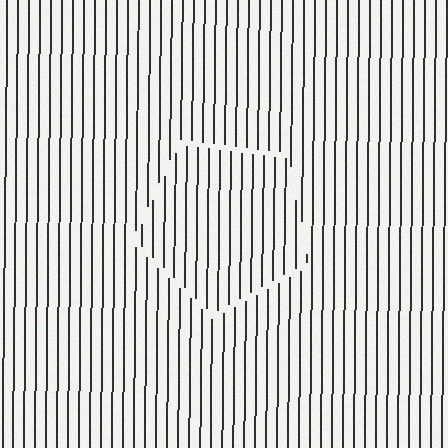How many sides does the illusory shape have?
5 sides — the line-ends trace a pentagon.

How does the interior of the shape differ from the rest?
The interior of the shape contains the same grating, shifted by half a period — the contour is defined by the phase discontinuity where line-ends from the inner and outer gratings abut.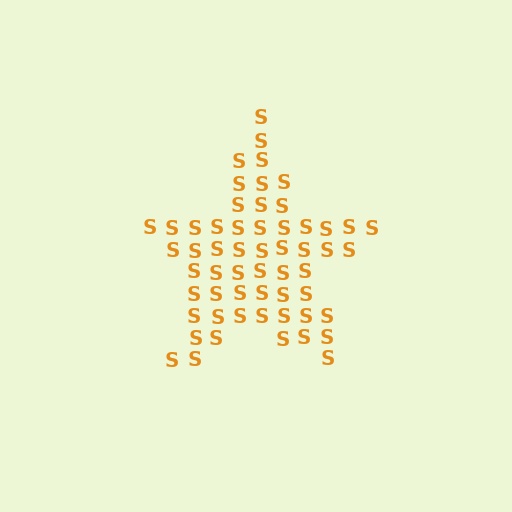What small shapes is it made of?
It is made of small letter S's.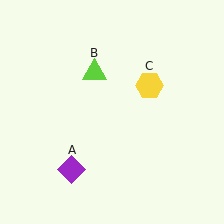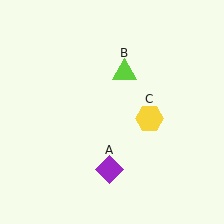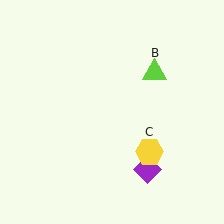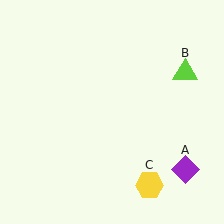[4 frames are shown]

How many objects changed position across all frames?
3 objects changed position: purple diamond (object A), lime triangle (object B), yellow hexagon (object C).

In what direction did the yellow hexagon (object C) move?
The yellow hexagon (object C) moved down.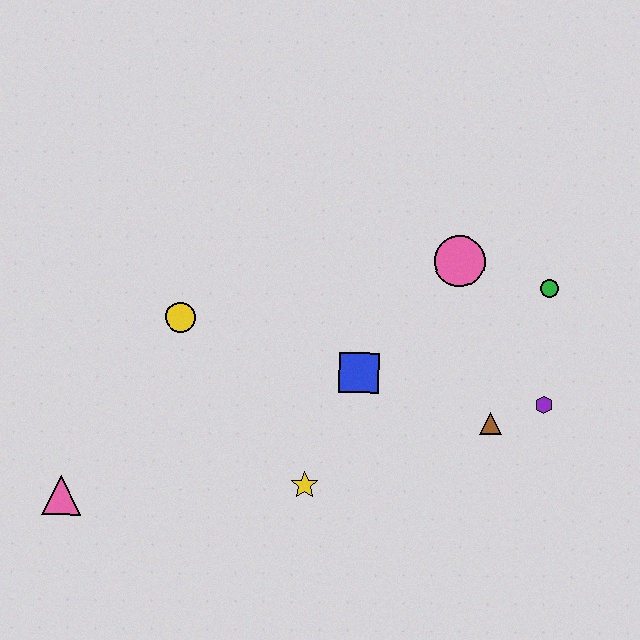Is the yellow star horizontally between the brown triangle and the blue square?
No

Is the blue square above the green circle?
No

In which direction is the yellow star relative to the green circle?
The yellow star is to the left of the green circle.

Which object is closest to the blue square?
The yellow star is closest to the blue square.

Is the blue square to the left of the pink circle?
Yes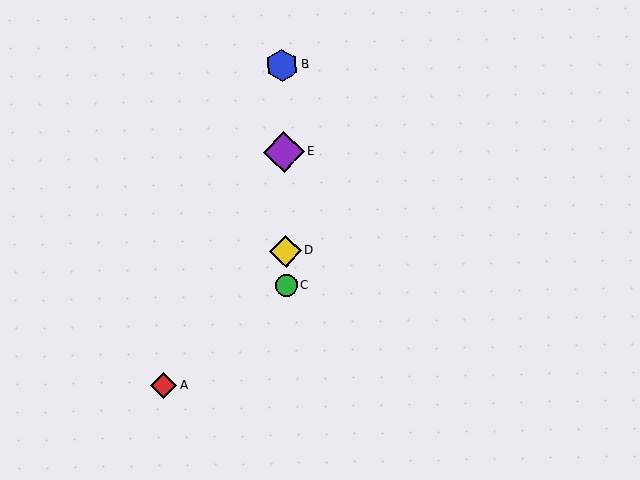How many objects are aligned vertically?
4 objects (B, C, D, E) are aligned vertically.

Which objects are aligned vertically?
Objects B, C, D, E are aligned vertically.